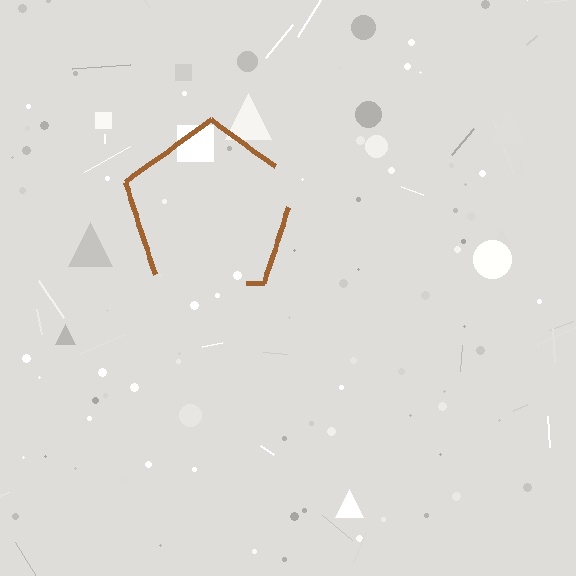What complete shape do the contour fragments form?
The contour fragments form a pentagon.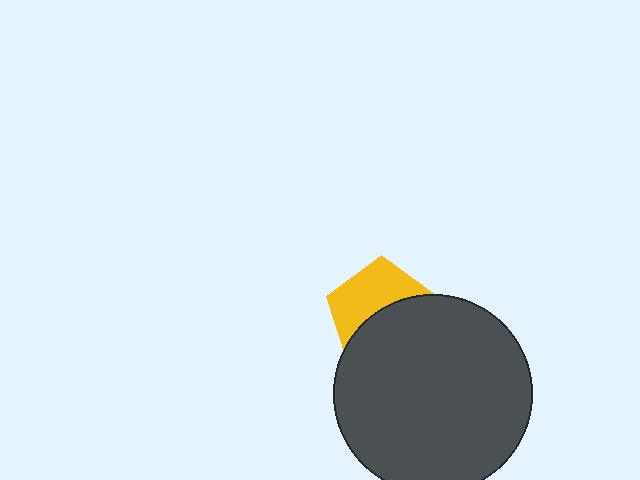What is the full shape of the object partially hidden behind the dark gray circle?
The partially hidden object is a yellow pentagon.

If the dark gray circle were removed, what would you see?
You would see the complete yellow pentagon.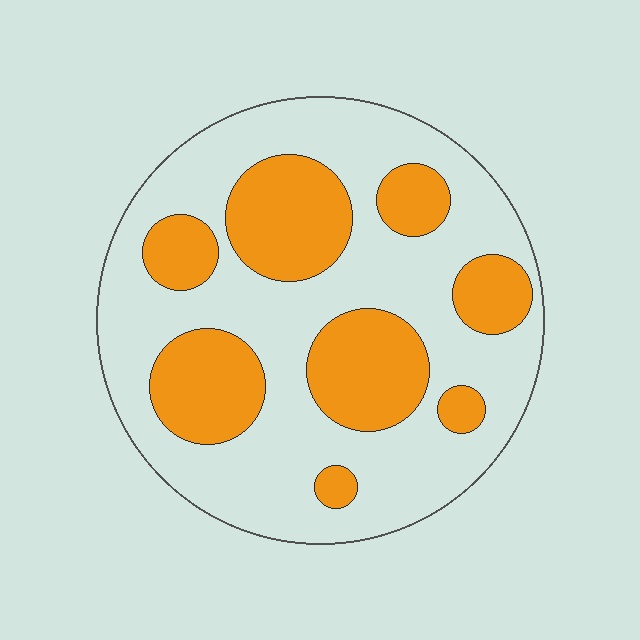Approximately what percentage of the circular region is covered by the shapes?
Approximately 35%.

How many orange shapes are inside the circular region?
8.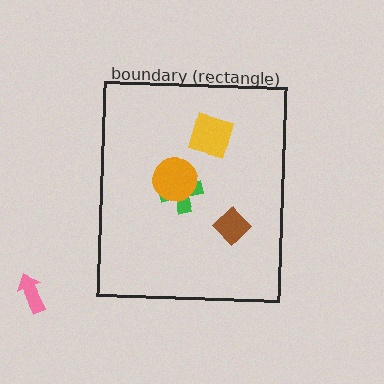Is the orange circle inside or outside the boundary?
Inside.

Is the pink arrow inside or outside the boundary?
Outside.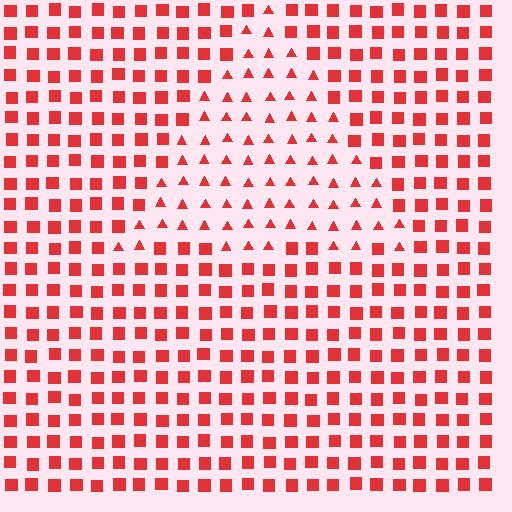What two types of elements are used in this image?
The image uses triangles inside the triangle region and squares outside it.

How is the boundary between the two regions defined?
The boundary is defined by a change in element shape: triangles inside vs. squares outside. All elements share the same color and spacing.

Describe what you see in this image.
The image is filled with small red elements arranged in a uniform grid. A triangle-shaped region contains triangles, while the surrounding area contains squares. The boundary is defined purely by the change in element shape.